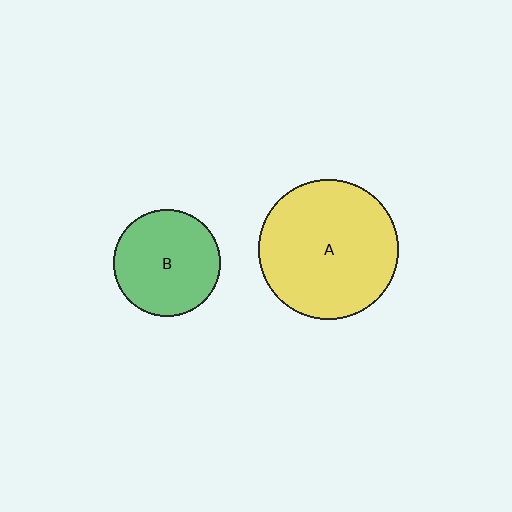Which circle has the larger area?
Circle A (yellow).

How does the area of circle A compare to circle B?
Approximately 1.7 times.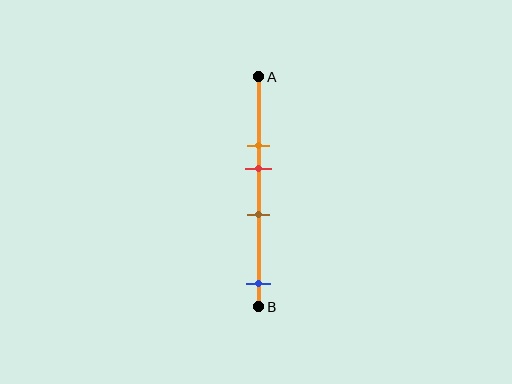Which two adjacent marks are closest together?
The orange and red marks are the closest adjacent pair.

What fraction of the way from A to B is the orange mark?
The orange mark is approximately 30% (0.3) of the way from A to B.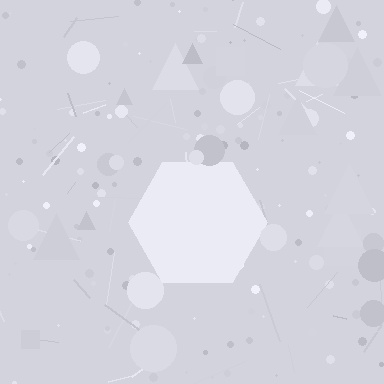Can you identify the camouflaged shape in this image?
The camouflaged shape is a hexagon.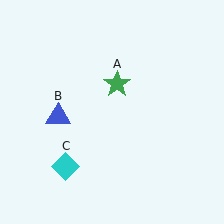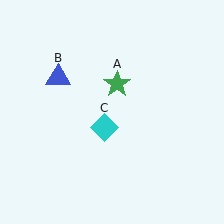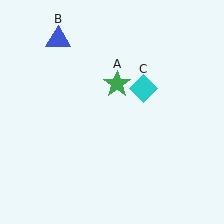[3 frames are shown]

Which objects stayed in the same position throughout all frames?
Green star (object A) remained stationary.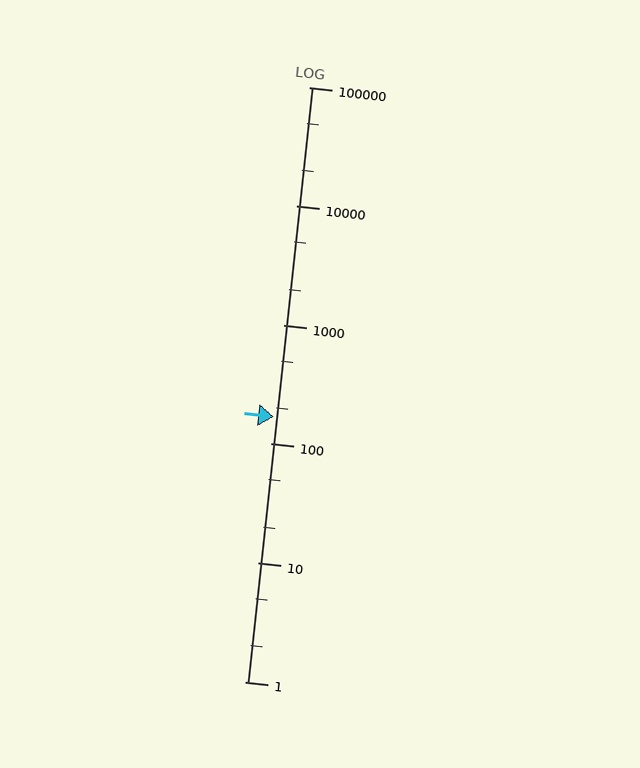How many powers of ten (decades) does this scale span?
The scale spans 5 decades, from 1 to 100000.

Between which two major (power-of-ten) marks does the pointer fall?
The pointer is between 100 and 1000.